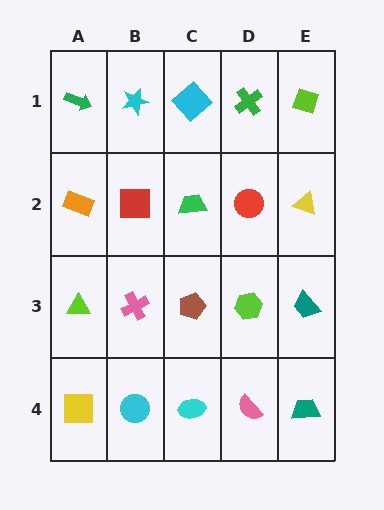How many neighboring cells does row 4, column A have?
2.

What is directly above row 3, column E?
A yellow triangle.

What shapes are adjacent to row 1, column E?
A yellow triangle (row 2, column E), a green cross (row 1, column D).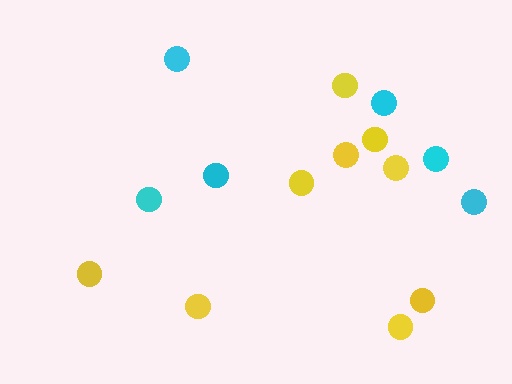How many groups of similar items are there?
There are 2 groups: one group of yellow circles (9) and one group of cyan circles (6).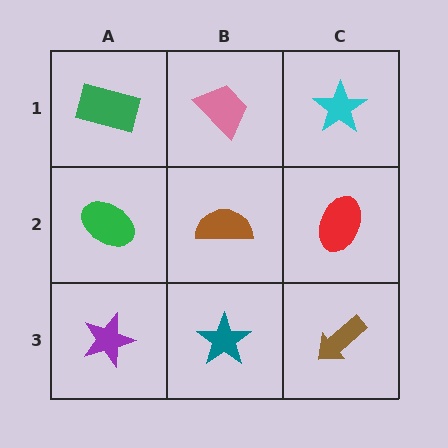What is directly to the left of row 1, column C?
A pink trapezoid.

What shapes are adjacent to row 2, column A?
A green rectangle (row 1, column A), a purple star (row 3, column A), a brown semicircle (row 2, column B).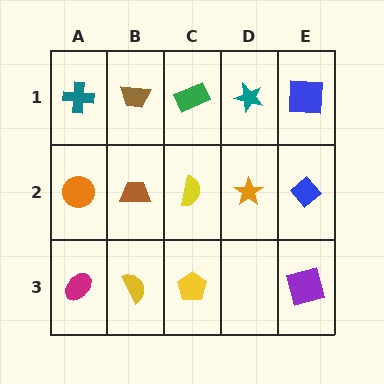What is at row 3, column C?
A yellow pentagon.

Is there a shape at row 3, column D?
No, that cell is empty.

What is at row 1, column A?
A teal cross.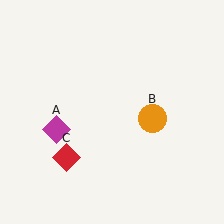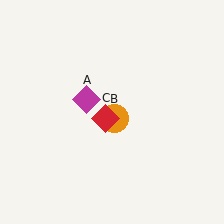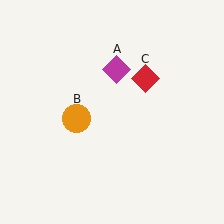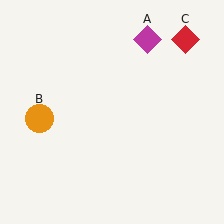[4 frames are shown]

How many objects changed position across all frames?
3 objects changed position: magenta diamond (object A), orange circle (object B), red diamond (object C).